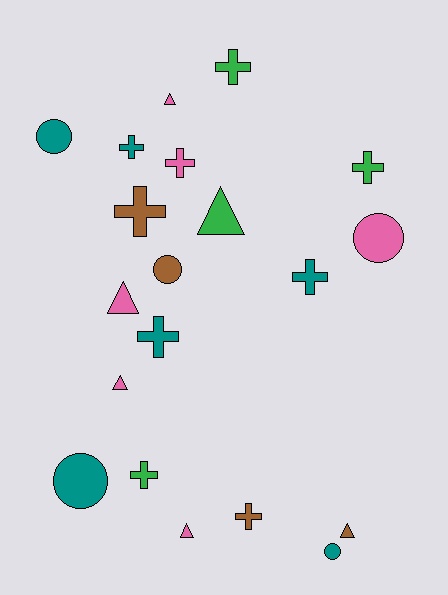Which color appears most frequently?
Teal, with 6 objects.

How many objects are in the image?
There are 20 objects.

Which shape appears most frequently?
Cross, with 9 objects.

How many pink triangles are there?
There are 4 pink triangles.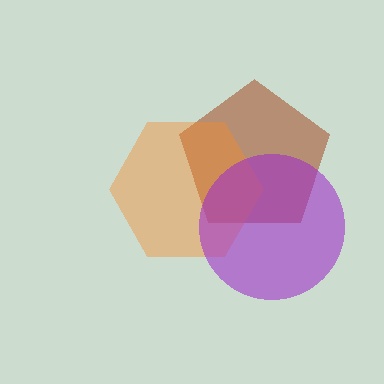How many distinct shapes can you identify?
There are 3 distinct shapes: a brown pentagon, an orange hexagon, a purple circle.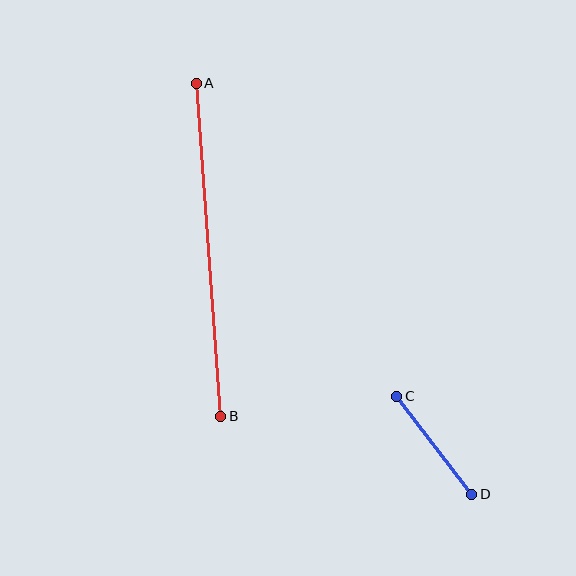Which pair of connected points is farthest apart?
Points A and B are farthest apart.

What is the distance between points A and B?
The distance is approximately 334 pixels.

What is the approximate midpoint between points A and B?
The midpoint is at approximately (208, 250) pixels.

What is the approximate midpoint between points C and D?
The midpoint is at approximately (434, 445) pixels.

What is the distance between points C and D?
The distance is approximately 123 pixels.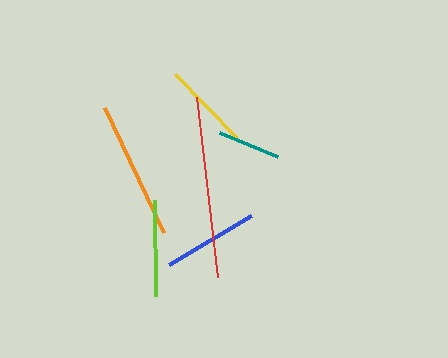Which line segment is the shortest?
The teal line is the shortest at approximately 63 pixels.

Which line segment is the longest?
The red line is the longest at approximately 181 pixels.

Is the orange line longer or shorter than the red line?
The red line is longer than the orange line.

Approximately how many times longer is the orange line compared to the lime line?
The orange line is approximately 1.5 times the length of the lime line.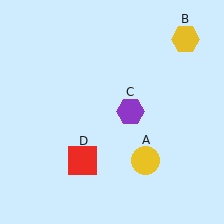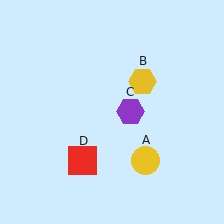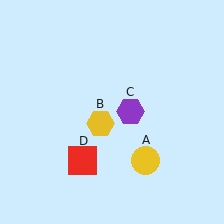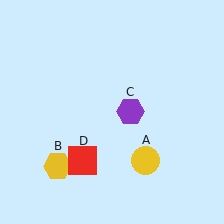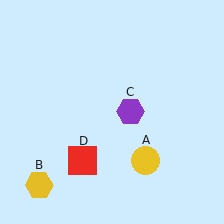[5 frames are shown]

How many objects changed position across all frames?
1 object changed position: yellow hexagon (object B).